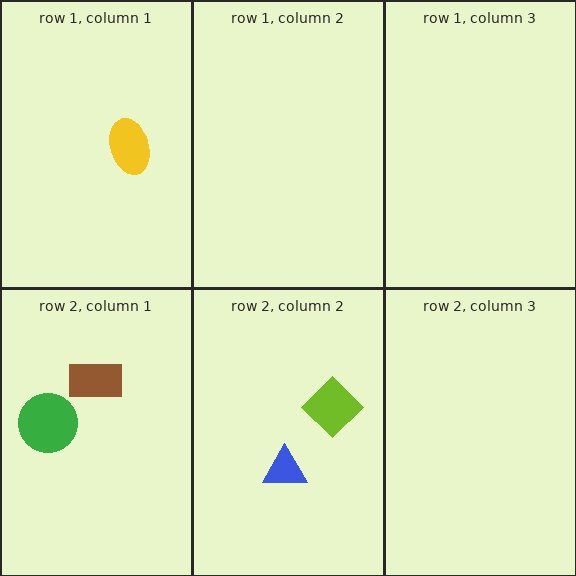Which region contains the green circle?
The row 2, column 1 region.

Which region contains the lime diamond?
The row 2, column 2 region.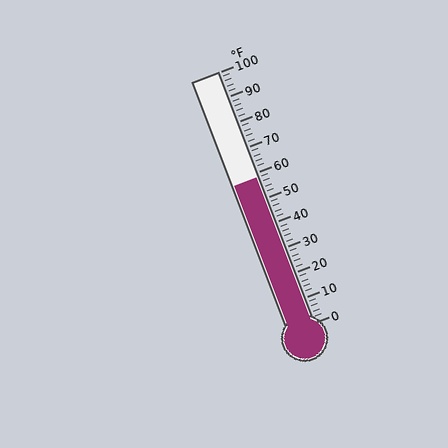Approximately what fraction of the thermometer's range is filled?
The thermometer is filled to approximately 60% of its range.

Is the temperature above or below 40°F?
The temperature is above 40°F.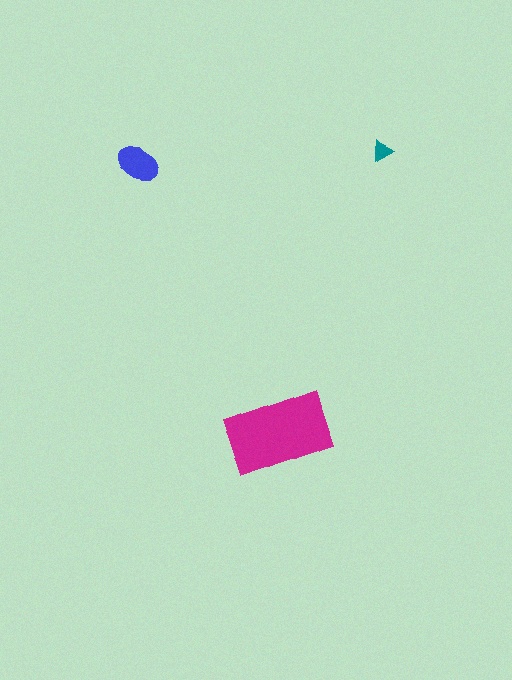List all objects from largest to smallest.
The magenta rectangle, the blue ellipse, the teal triangle.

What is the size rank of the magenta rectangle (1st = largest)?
1st.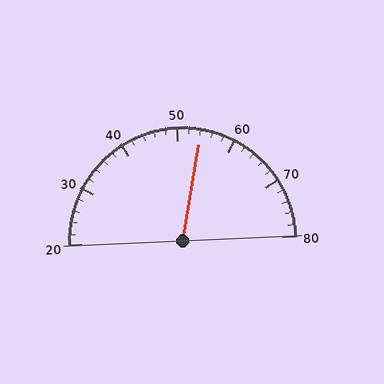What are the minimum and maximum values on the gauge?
The gauge ranges from 20 to 80.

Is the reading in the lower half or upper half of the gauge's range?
The reading is in the upper half of the range (20 to 80).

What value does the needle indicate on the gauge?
The needle indicates approximately 54.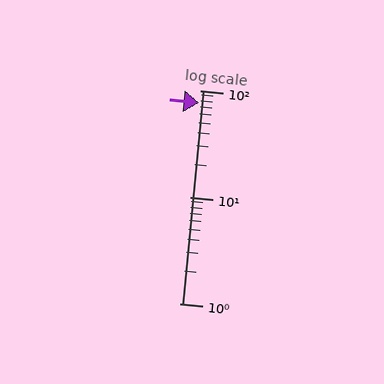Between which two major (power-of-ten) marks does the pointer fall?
The pointer is between 10 and 100.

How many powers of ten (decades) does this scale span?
The scale spans 2 decades, from 1 to 100.